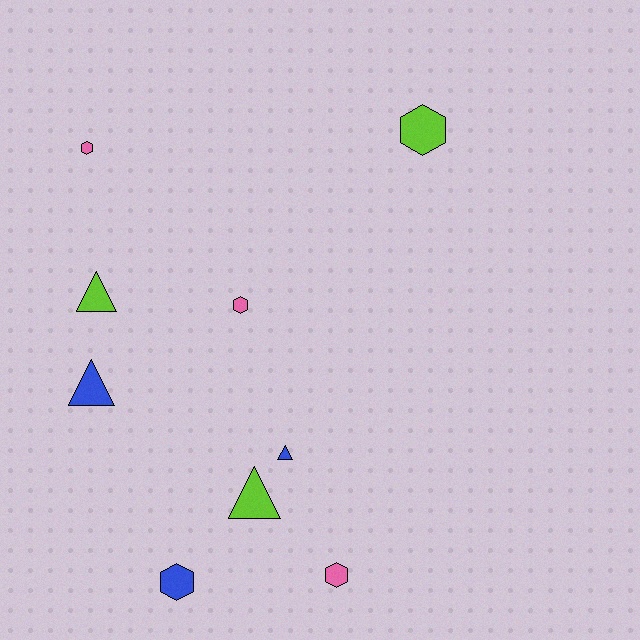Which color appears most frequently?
Pink, with 3 objects.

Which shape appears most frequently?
Hexagon, with 5 objects.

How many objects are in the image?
There are 9 objects.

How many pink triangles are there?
There are no pink triangles.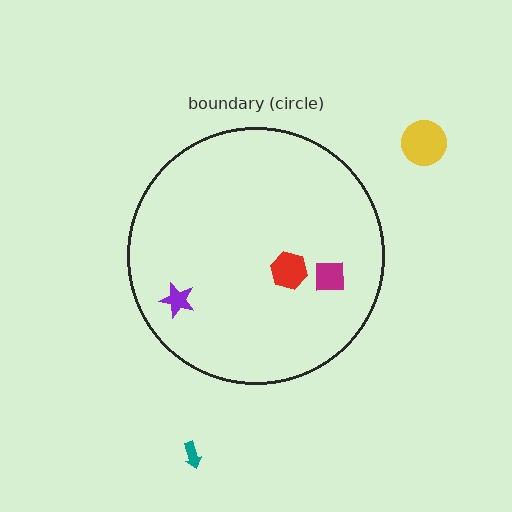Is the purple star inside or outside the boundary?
Inside.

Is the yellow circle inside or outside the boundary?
Outside.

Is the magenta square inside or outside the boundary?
Inside.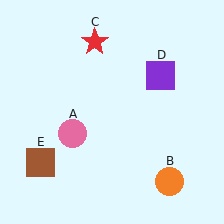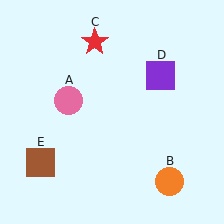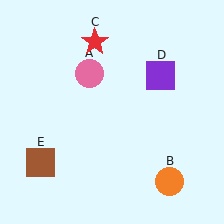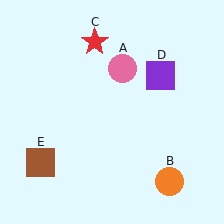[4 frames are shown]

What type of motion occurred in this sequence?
The pink circle (object A) rotated clockwise around the center of the scene.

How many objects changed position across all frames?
1 object changed position: pink circle (object A).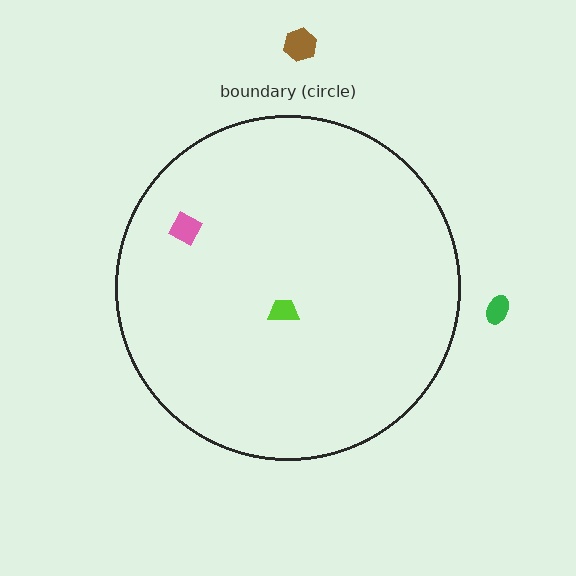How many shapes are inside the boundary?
2 inside, 2 outside.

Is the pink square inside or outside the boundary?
Inside.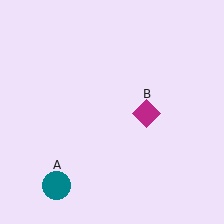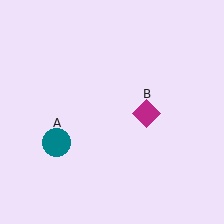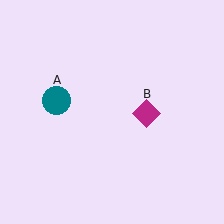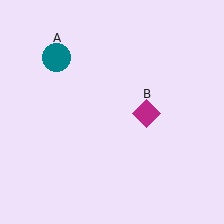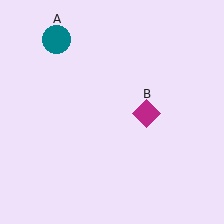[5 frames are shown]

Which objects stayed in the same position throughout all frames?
Magenta diamond (object B) remained stationary.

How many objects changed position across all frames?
1 object changed position: teal circle (object A).